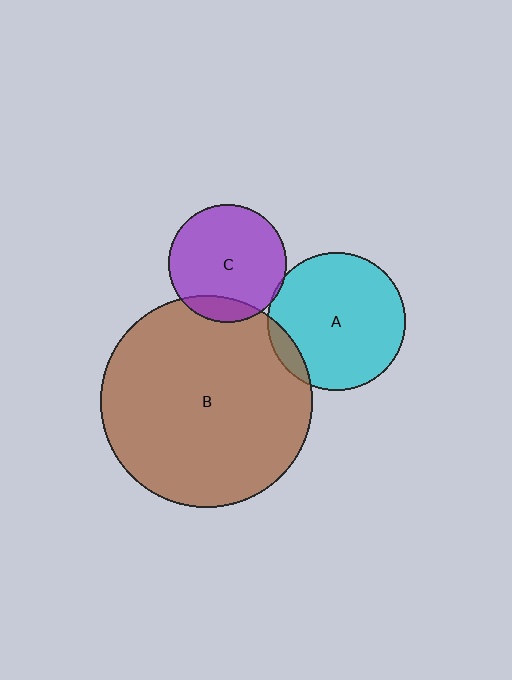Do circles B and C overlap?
Yes.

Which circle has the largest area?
Circle B (brown).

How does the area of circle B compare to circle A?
Approximately 2.4 times.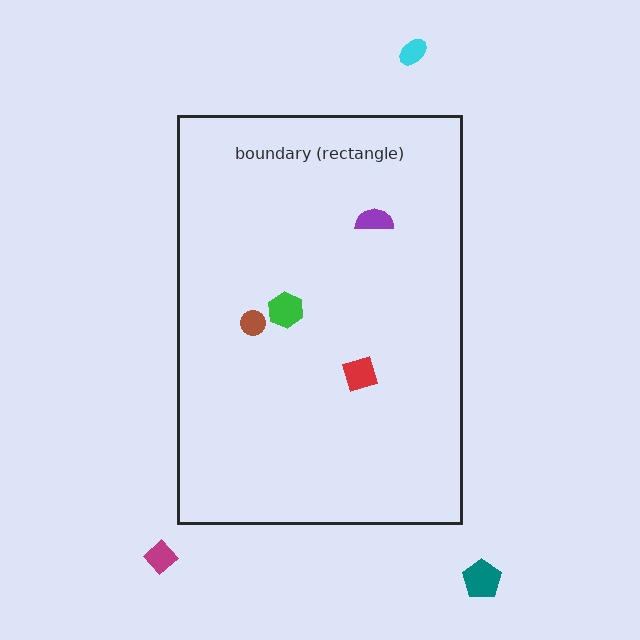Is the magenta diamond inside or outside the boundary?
Outside.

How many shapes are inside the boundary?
4 inside, 3 outside.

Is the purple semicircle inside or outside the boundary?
Inside.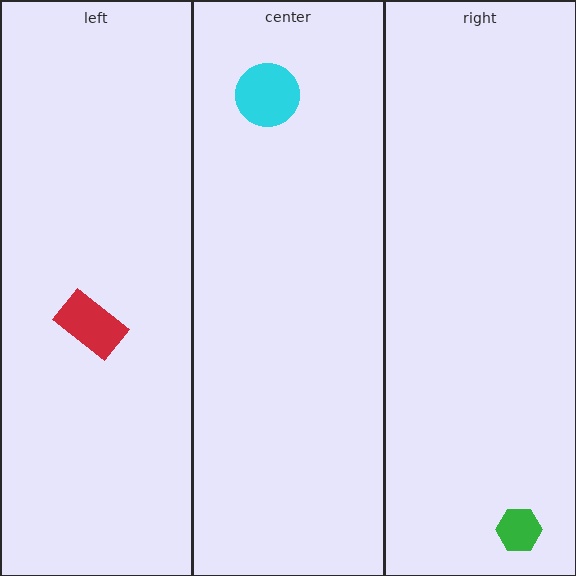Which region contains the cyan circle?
The center region.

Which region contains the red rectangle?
The left region.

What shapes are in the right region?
The green hexagon.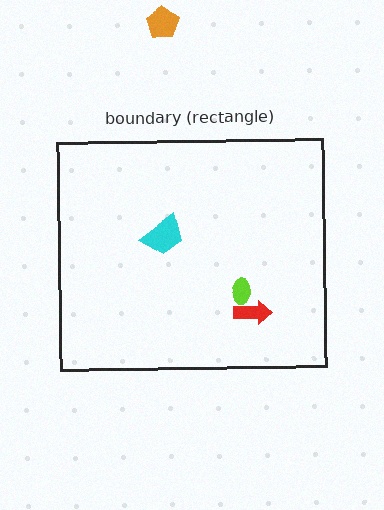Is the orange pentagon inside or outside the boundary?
Outside.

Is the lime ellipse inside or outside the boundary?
Inside.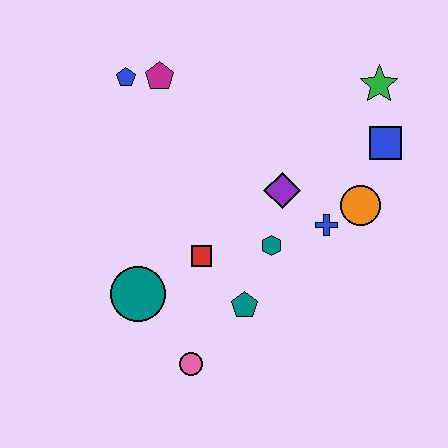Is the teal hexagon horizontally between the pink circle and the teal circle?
No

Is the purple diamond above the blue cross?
Yes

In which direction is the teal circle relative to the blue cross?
The teal circle is to the left of the blue cross.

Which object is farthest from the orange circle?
The blue pentagon is farthest from the orange circle.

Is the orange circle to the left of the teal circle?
No